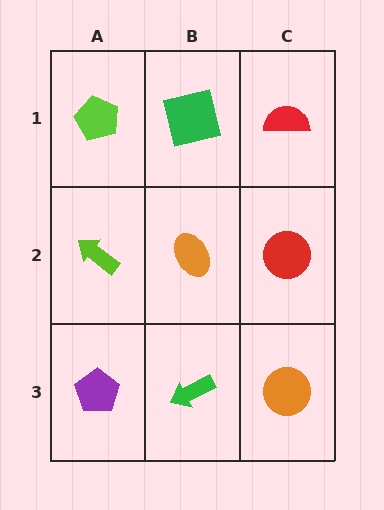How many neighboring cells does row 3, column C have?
2.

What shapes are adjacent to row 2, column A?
A lime pentagon (row 1, column A), a purple pentagon (row 3, column A), an orange ellipse (row 2, column B).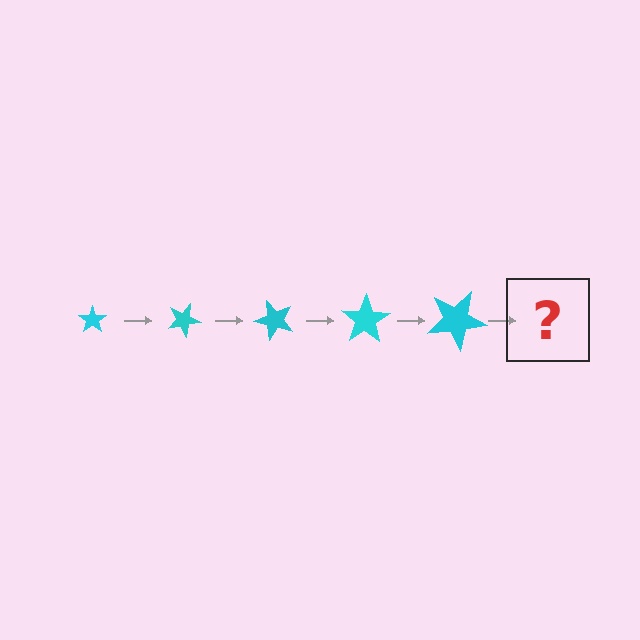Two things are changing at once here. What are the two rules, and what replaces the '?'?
The two rules are that the star grows larger each step and it rotates 25 degrees each step. The '?' should be a star, larger than the previous one and rotated 125 degrees from the start.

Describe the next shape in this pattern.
It should be a star, larger than the previous one and rotated 125 degrees from the start.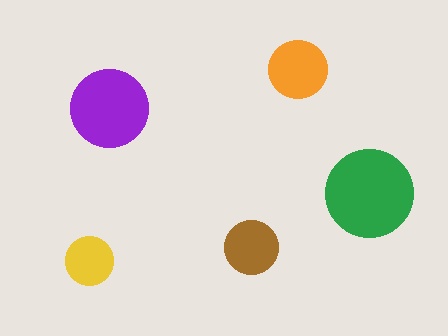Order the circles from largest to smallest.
the green one, the purple one, the orange one, the brown one, the yellow one.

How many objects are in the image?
There are 5 objects in the image.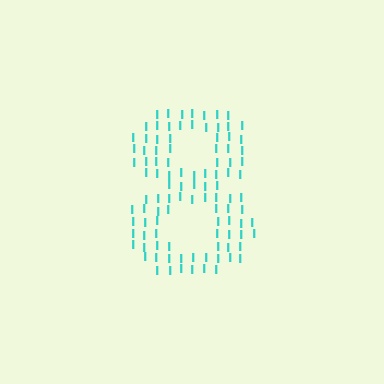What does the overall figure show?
The overall figure shows the digit 8.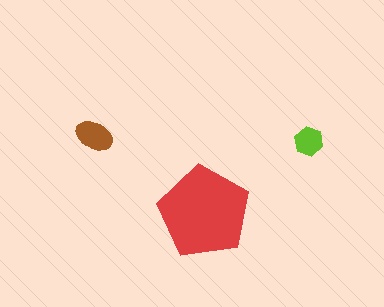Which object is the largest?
The red pentagon.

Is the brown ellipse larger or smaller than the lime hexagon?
Larger.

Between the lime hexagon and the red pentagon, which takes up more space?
The red pentagon.